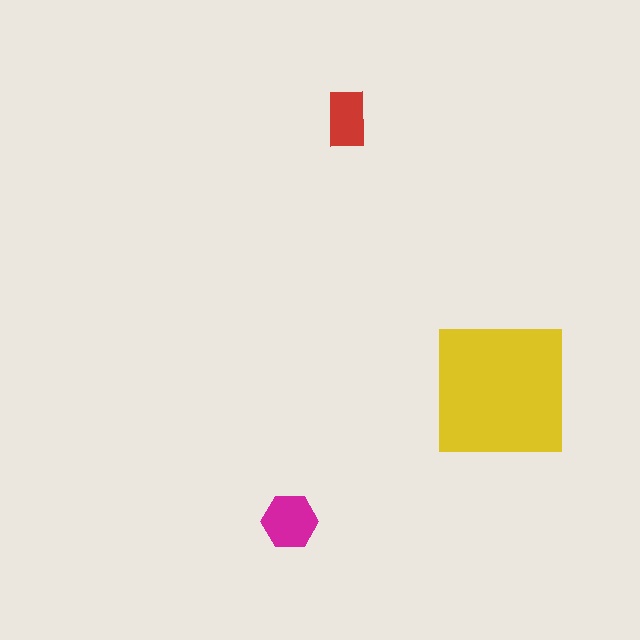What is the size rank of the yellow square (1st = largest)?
1st.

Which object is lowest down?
The magenta hexagon is bottommost.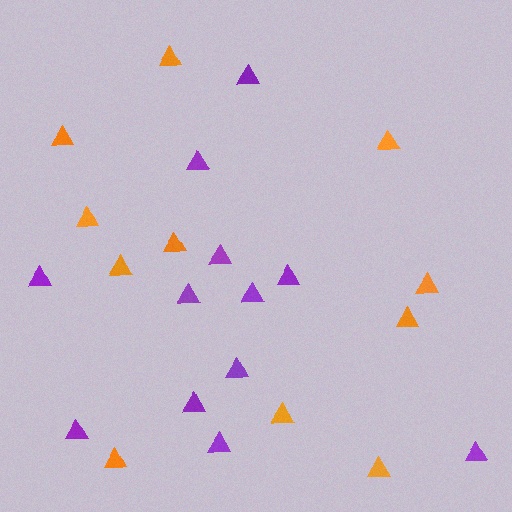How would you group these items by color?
There are 2 groups: one group of orange triangles (11) and one group of purple triangles (12).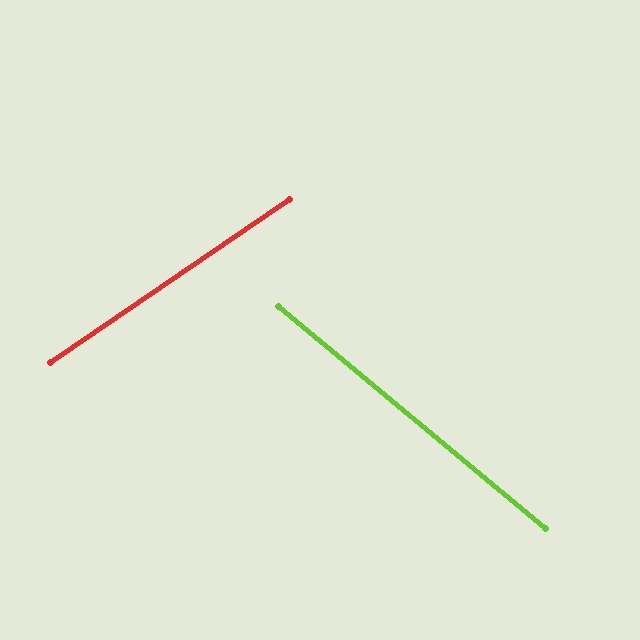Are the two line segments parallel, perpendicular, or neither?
Neither parallel nor perpendicular — they differ by about 74°.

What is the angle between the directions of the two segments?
Approximately 74 degrees.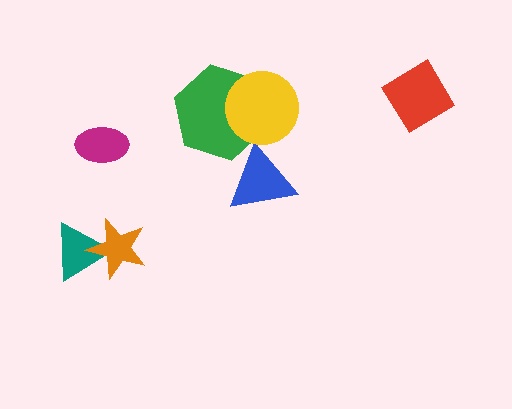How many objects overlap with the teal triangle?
1 object overlaps with the teal triangle.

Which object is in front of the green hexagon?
The yellow circle is in front of the green hexagon.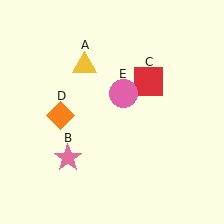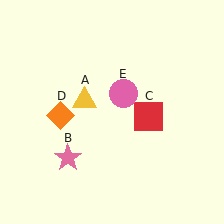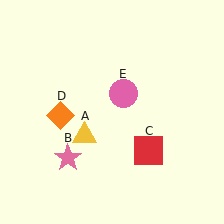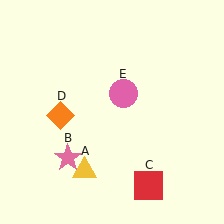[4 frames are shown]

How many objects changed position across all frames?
2 objects changed position: yellow triangle (object A), red square (object C).